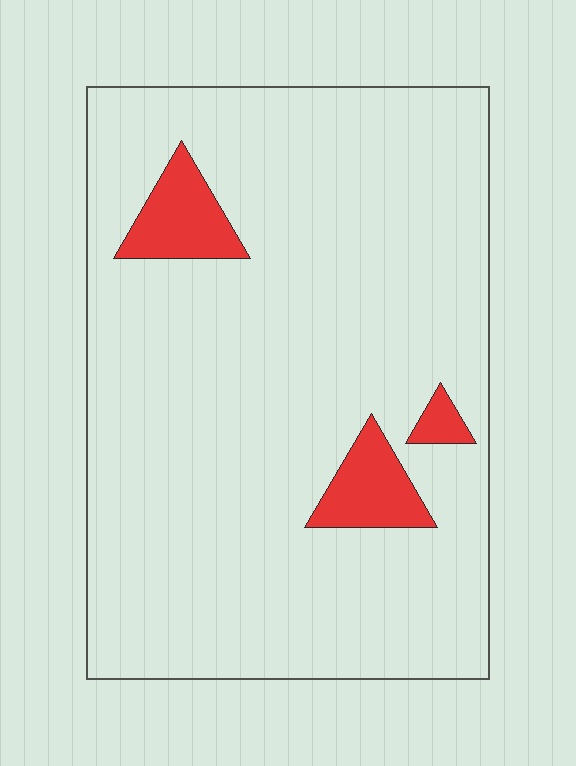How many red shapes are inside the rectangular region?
3.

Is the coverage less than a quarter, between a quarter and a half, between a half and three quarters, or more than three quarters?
Less than a quarter.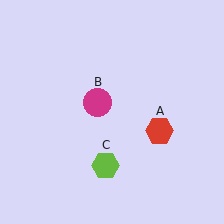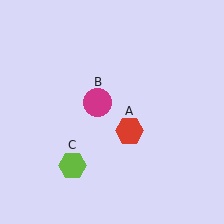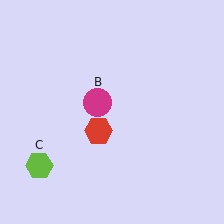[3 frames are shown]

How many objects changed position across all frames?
2 objects changed position: red hexagon (object A), lime hexagon (object C).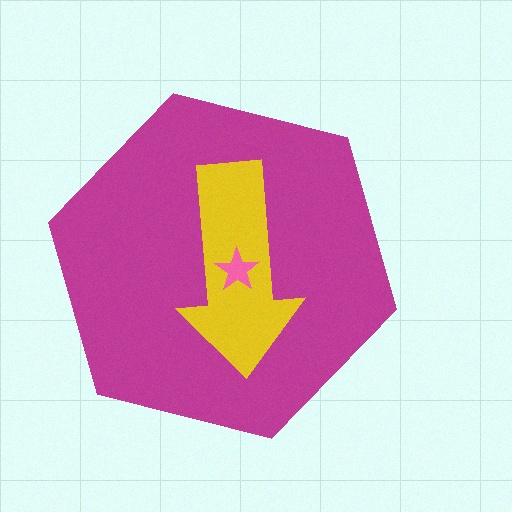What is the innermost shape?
The pink star.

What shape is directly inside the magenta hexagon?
The yellow arrow.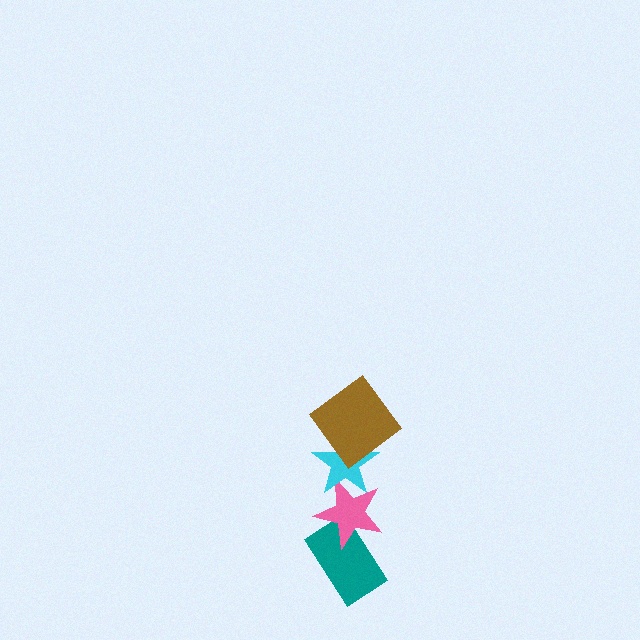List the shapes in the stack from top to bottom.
From top to bottom: the brown diamond, the cyan star, the pink star, the teal rectangle.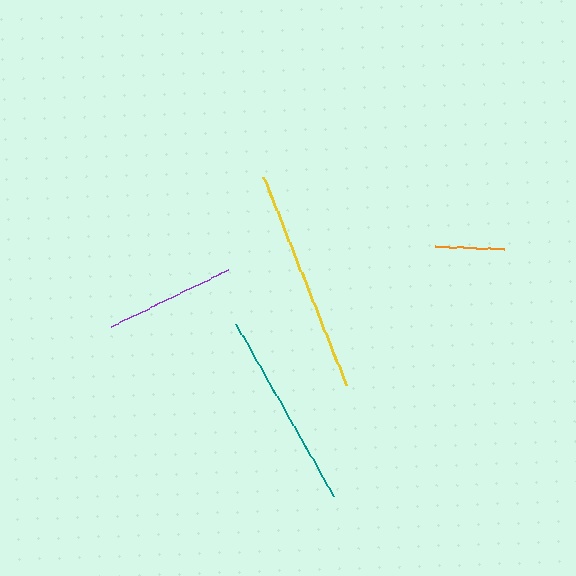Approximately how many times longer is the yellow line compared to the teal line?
The yellow line is approximately 1.1 times the length of the teal line.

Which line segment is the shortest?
The orange line is the shortest at approximately 69 pixels.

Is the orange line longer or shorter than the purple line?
The purple line is longer than the orange line.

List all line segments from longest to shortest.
From longest to shortest: yellow, teal, purple, orange.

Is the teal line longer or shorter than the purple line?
The teal line is longer than the purple line.